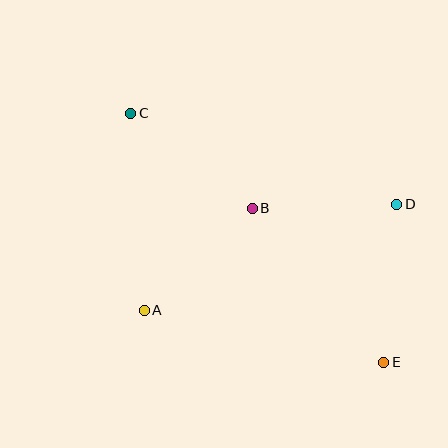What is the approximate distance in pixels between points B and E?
The distance between B and E is approximately 202 pixels.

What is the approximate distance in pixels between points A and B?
The distance between A and B is approximately 148 pixels.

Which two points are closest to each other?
Points B and D are closest to each other.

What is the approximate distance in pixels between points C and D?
The distance between C and D is approximately 282 pixels.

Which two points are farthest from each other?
Points C and E are farthest from each other.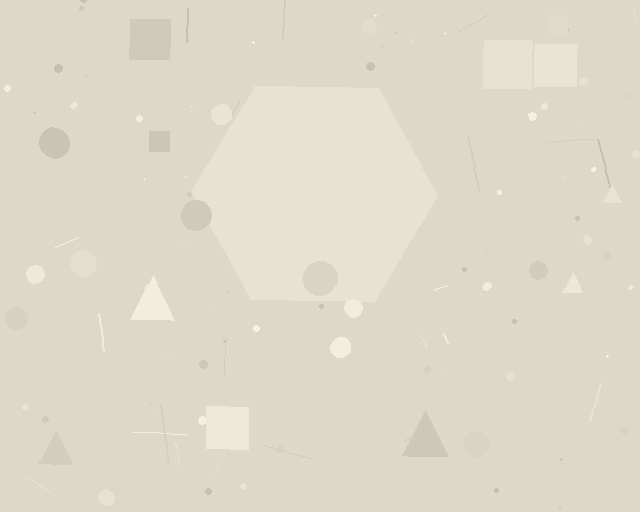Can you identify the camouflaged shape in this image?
The camouflaged shape is a hexagon.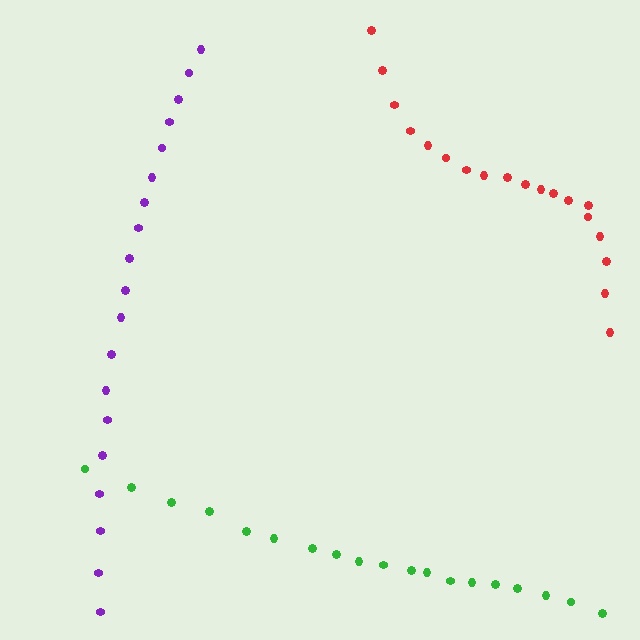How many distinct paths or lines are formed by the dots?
There are 3 distinct paths.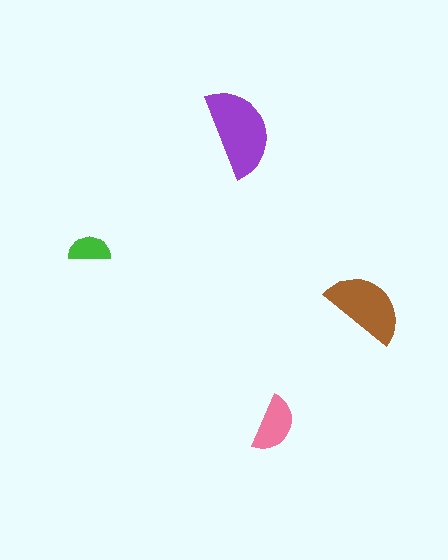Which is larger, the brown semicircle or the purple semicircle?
The purple one.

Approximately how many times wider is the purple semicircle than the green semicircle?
About 2 times wider.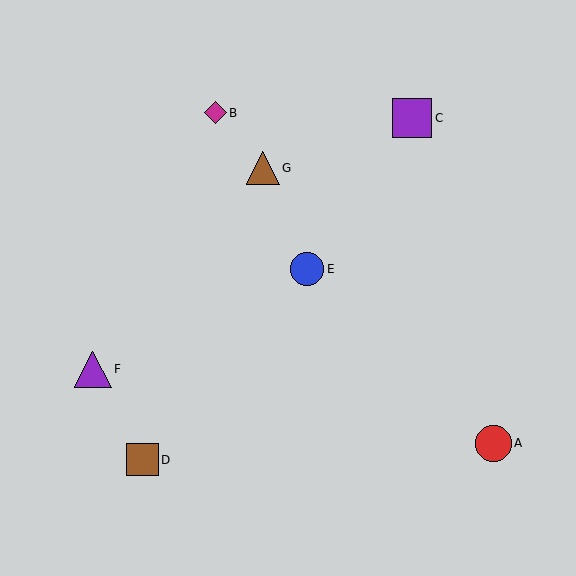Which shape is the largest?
The purple square (labeled C) is the largest.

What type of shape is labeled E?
Shape E is a blue circle.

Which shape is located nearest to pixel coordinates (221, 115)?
The magenta diamond (labeled B) at (215, 113) is nearest to that location.